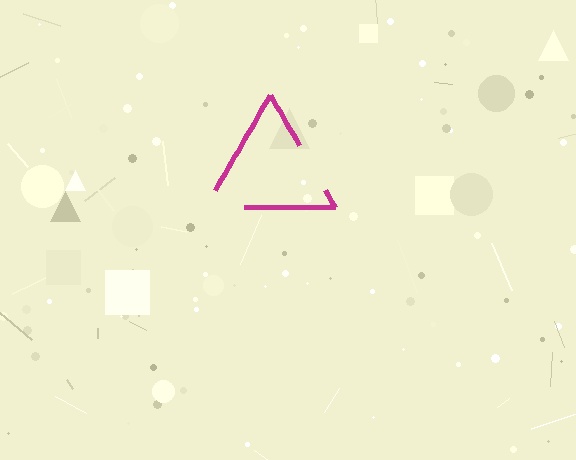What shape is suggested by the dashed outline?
The dashed outline suggests a triangle.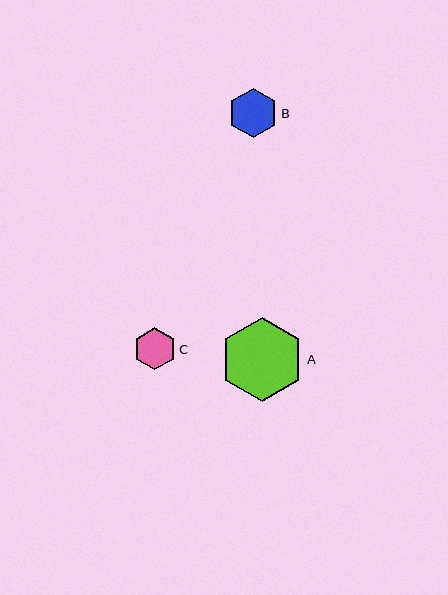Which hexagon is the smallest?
Hexagon C is the smallest with a size of approximately 42 pixels.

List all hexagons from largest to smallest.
From largest to smallest: A, B, C.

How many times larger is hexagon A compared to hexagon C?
Hexagon A is approximately 2.0 times the size of hexagon C.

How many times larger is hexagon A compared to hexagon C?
Hexagon A is approximately 2.0 times the size of hexagon C.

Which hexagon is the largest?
Hexagon A is the largest with a size of approximately 84 pixels.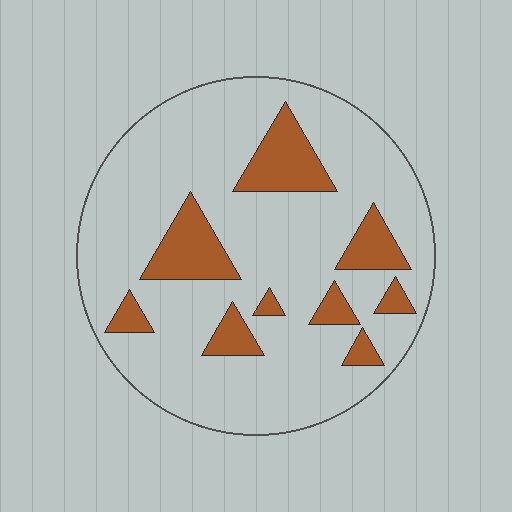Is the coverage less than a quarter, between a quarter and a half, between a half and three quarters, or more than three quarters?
Less than a quarter.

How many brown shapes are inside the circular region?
9.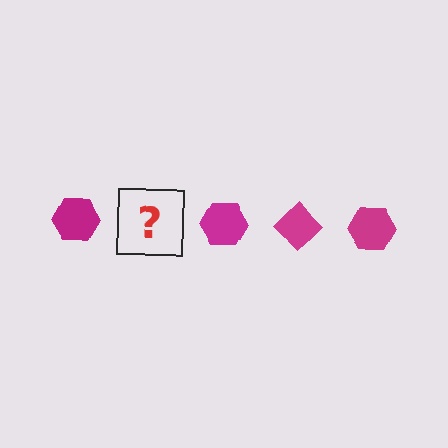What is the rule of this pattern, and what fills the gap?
The rule is that the pattern cycles through hexagon, diamond shapes in magenta. The gap should be filled with a magenta diamond.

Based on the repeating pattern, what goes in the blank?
The blank should be a magenta diamond.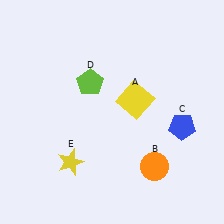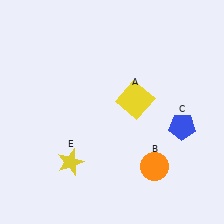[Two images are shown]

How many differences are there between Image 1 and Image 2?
There is 1 difference between the two images.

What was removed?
The lime pentagon (D) was removed in Image 2.